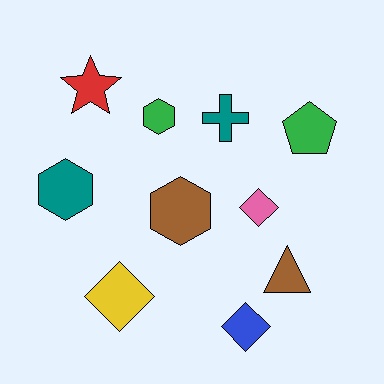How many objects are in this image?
There are 10 objects.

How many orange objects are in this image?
There are no orange objects.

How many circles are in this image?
There are no circles.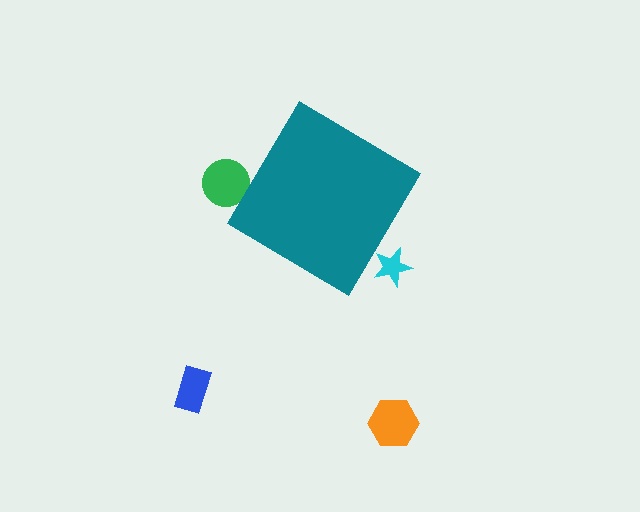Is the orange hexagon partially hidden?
No, the orange hexagon is fully visible.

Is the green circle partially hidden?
Yes, the green circle is partially hidden behind the teal diamond.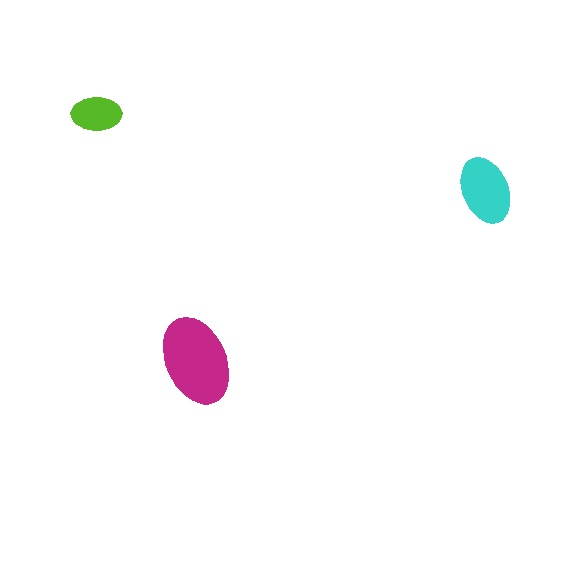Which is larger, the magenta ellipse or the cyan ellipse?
The magenta one.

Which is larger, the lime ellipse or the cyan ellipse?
The cyan one.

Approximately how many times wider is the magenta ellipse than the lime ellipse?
About 2 times wider.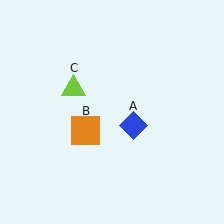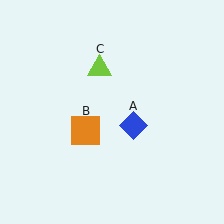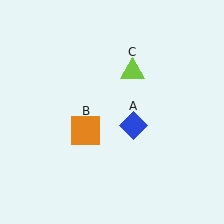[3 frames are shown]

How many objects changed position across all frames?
1 object changed position: lime triangle (object C).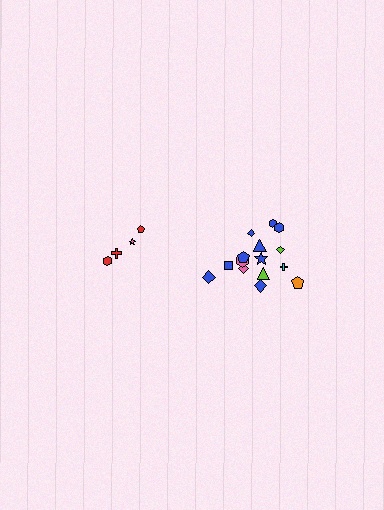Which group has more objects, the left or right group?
The right group.